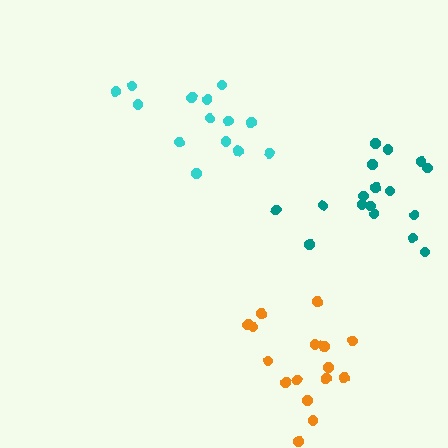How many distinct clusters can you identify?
There are 3 distinct clusters.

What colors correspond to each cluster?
The clusters are colored: teal, orange, cyan.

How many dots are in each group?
Group 1: 17 dots, Group 2: 17 dots, Group 3: 14 dots (48 total).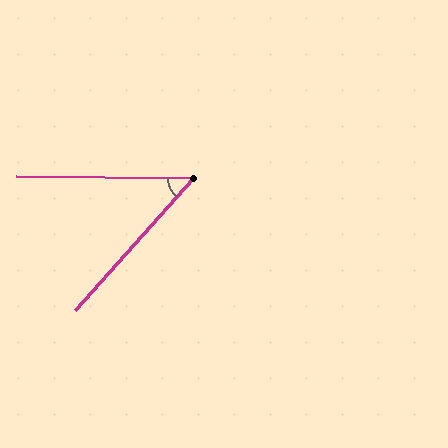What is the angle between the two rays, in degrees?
Approximately 49 degrees.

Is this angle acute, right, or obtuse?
It is acute.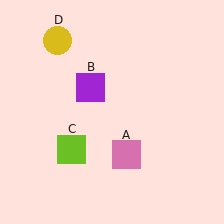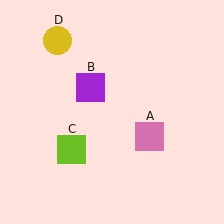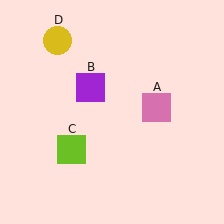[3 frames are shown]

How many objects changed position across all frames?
1 object changed position: pink square (object A).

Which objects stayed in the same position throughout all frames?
Purple square (object B) and lime square (object C) and yellow circle (object D) remained stationary.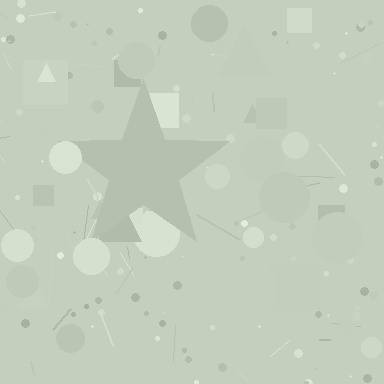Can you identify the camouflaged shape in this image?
The camouflaged shape is a star.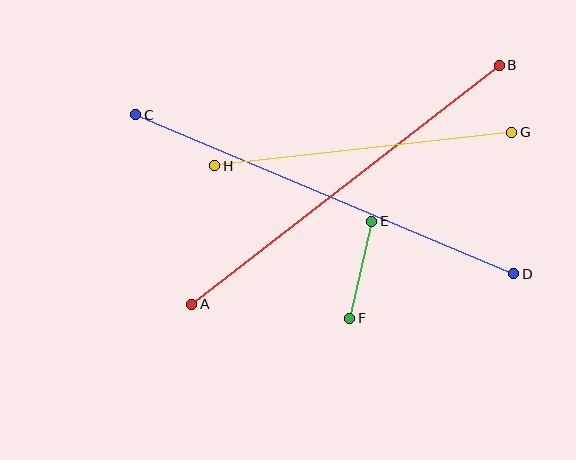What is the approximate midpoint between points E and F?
The midpoint is at approximately (361, 270) pixels.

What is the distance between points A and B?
The distance is approximately 389 pixels.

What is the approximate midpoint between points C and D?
The midpoint is at approximately (325, 194) pixels.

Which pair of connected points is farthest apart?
Points C and D are farthest apart.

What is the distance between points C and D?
The distance is approximately 410 pixels.